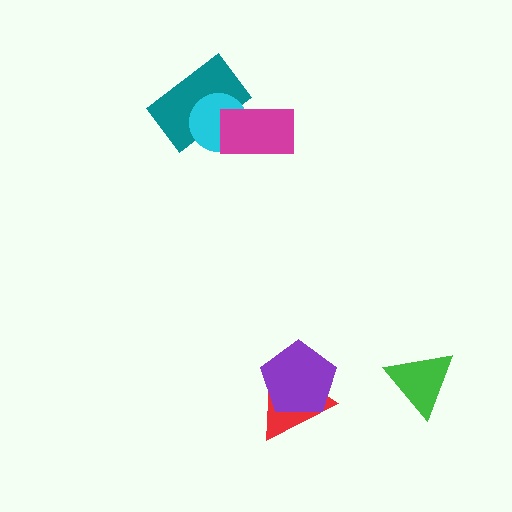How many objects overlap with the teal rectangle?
2 objects overlap with the teal rectangle.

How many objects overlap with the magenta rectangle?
2 objects overlap with the magenta rectangle.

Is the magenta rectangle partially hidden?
No, no other shape covers it.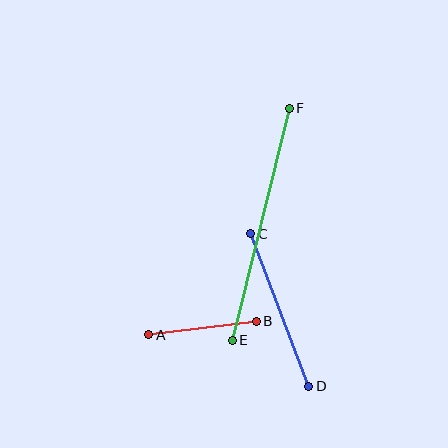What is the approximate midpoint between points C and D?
The midpoint is at approximately (280, 310) pixels.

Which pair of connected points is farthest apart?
Points E and F are farthest apart.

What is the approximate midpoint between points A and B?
The midpoint is at approximately (202, 328) pixels.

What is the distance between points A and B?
The distance is approximately 108 pixels.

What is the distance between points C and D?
The distance is approximately 163 pixels.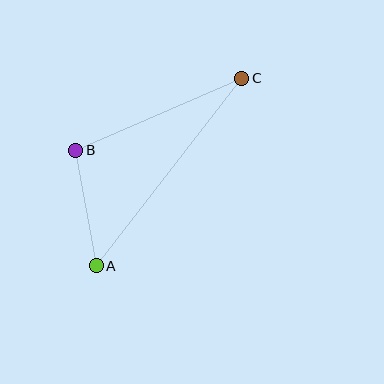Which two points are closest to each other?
Points A and B are closest to each other.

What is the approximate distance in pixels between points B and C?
The distance between B and C is approximately 181 pixels.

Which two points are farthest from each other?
Points A and C are farthest from each other.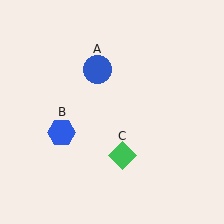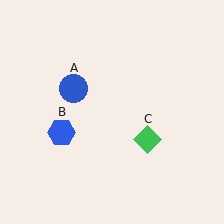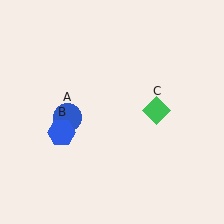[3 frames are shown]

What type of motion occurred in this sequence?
The blue circle (object A), green diamond (object C) rotated counterclockwise around the center of the scene.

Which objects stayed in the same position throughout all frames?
Blue hexagon (object B) remained stationary.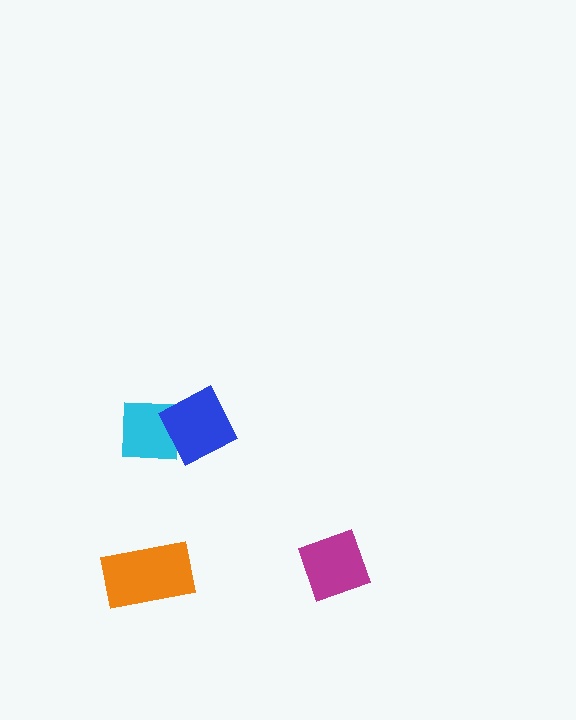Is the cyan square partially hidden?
Yes, it is partially covered by another shape.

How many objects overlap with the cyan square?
1 object overlaps with the cyan square.